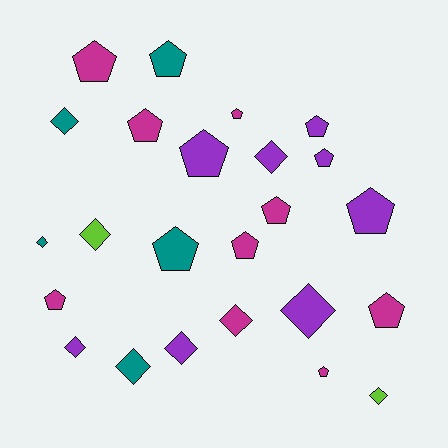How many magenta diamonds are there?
There is 1 magenta diamond.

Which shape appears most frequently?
Pentagon, with 14 objects.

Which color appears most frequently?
Magenta, with 9 objects.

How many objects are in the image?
There are 24 objects.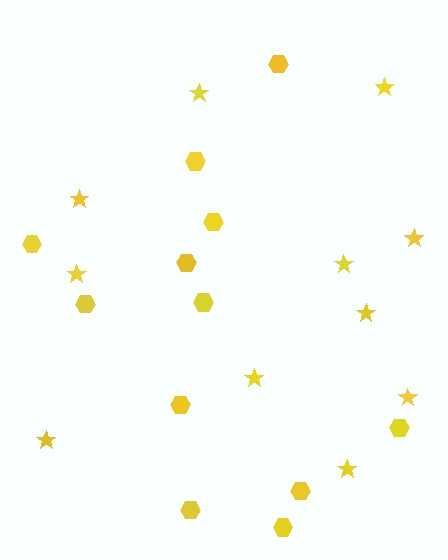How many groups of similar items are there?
There are 2 groups: one group of hexagons (12) and one group of stars (11).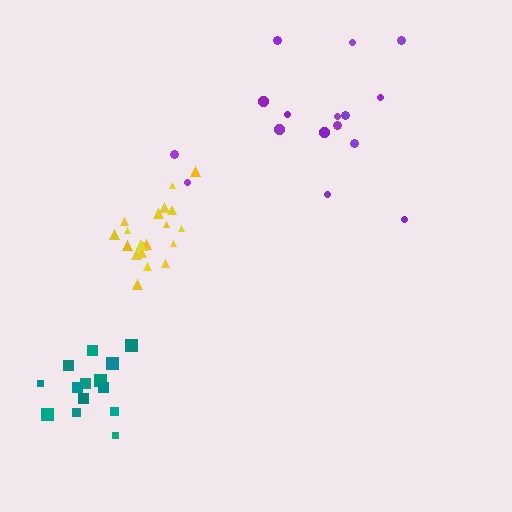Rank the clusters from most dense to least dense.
yellow, teal, purple.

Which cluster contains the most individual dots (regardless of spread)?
Yellow (22).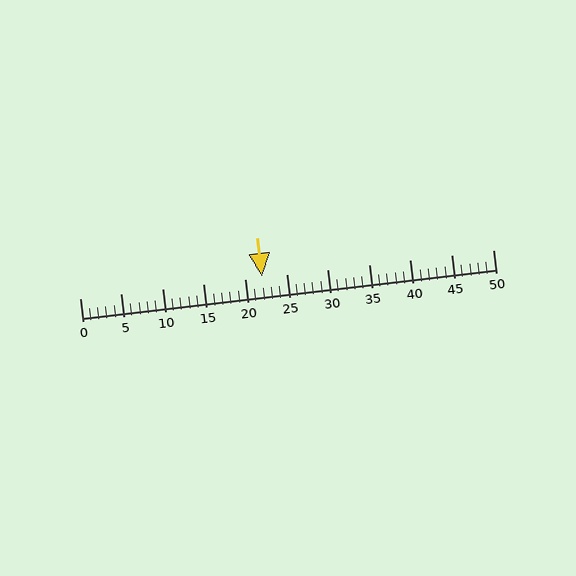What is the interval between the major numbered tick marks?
The major tick marks are spaced 5 units apart.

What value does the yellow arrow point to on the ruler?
The yellow arrow points to approximately 22.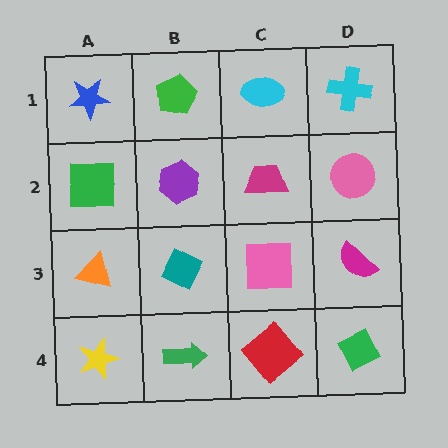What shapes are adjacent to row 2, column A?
A blue star (row 1, column A), an orange triangle (row 3, column A), a purple hexagon (row 2, column B).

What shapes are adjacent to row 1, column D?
A pink circle (row 2, column D), a cyan ellipse (row 1, column C).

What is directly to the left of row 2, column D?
A magenta trapezoid.